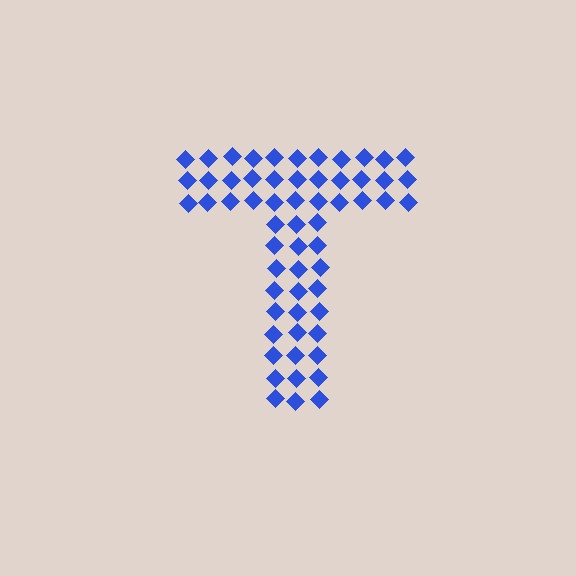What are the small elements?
The small elements are diamonds.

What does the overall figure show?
The overall figure shows the letter T.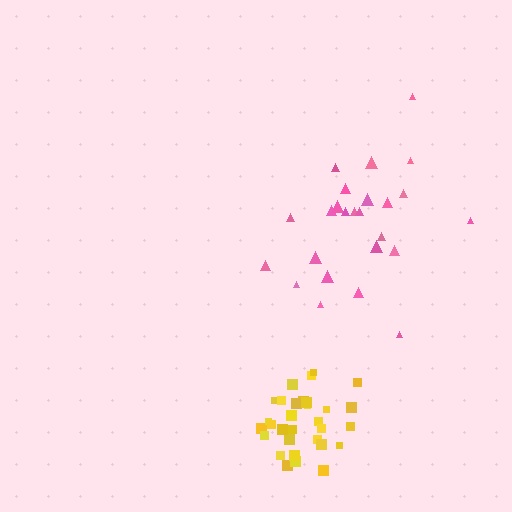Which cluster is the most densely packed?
Yellow.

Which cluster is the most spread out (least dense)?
Pink.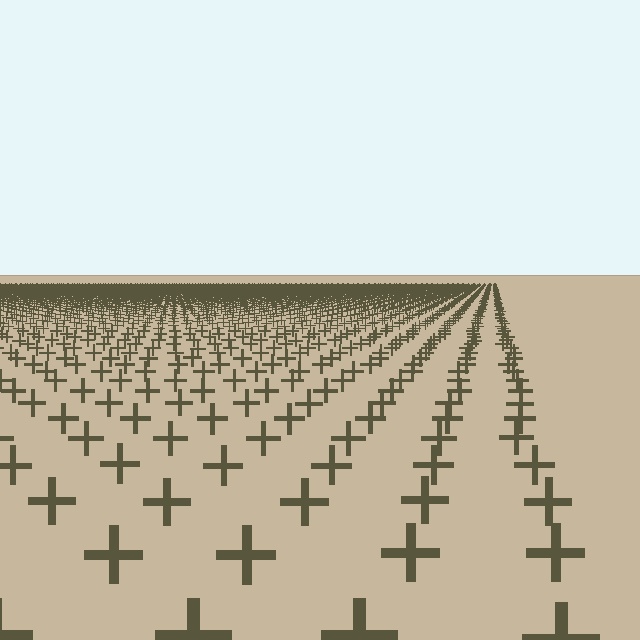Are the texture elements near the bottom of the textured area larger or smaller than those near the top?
Larger. Near the bottom, elements are closer to the viewer and appear at a bigger on-screen size.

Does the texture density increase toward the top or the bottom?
Density increases toward the top.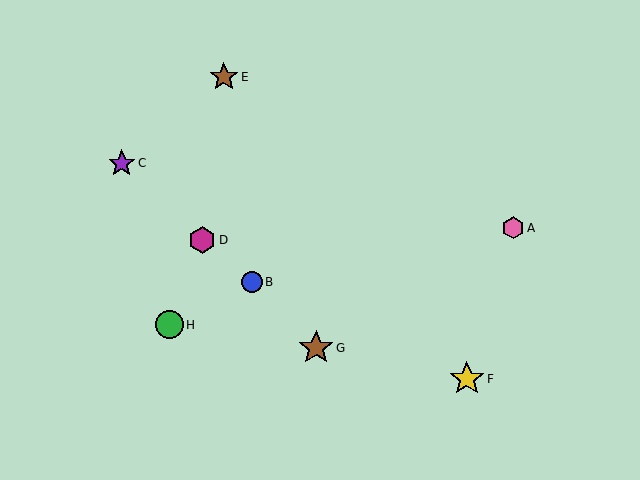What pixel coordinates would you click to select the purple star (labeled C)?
Click at (122, 163) to select the purple star C.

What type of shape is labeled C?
Shape C is a purple star.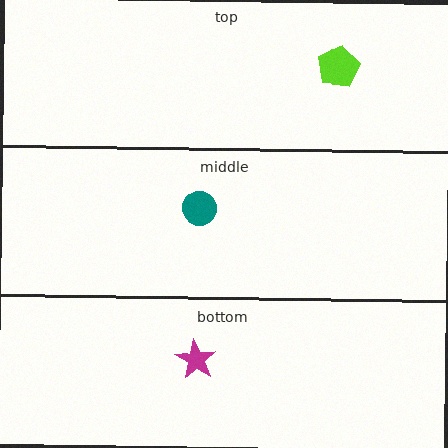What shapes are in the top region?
The lime pentagon.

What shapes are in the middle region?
The teal circle.